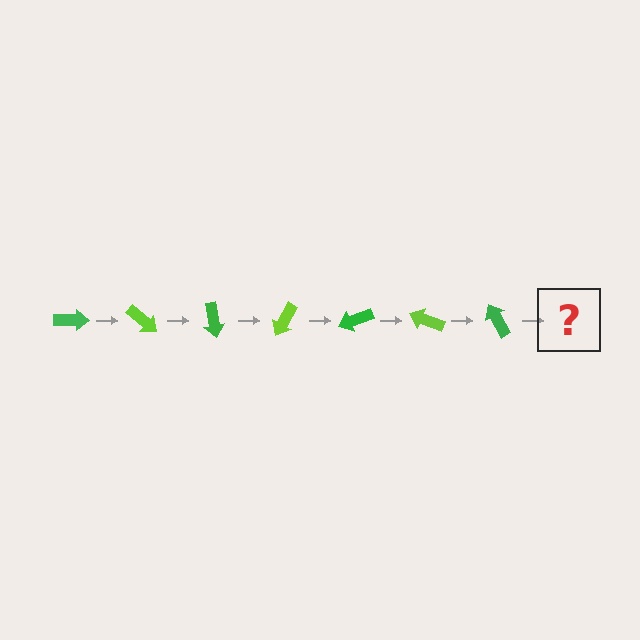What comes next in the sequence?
The next element should be a lime arrow, rotated 280 degrees from the start.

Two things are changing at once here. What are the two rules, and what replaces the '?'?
The two rules are that it rotates 40 degrees each step and the color cycles through green and lime. The '?' should be a lime arrow, rotated 280 degrees from the start.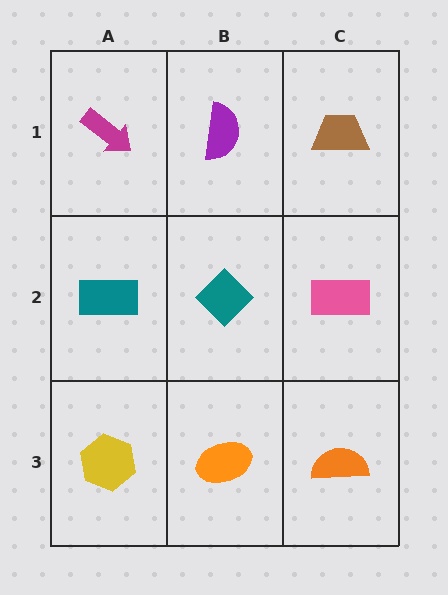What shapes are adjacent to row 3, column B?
A teal diamond (row 2, column B), a yellow hexagon (row 3, column A), an orange semicircle (row 3, column C).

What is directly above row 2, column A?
A magenta arrow.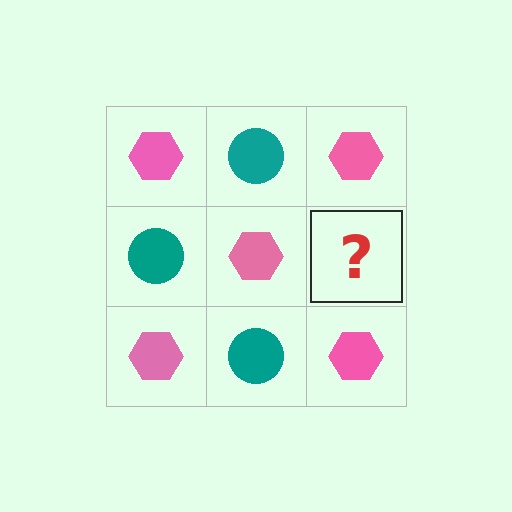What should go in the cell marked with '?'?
The missing cell should contain a teal circle.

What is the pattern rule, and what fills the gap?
The rule is that it alternates pink hexagon and teal circle in a checkerboard pattern. The gap should be filled with a teal circle.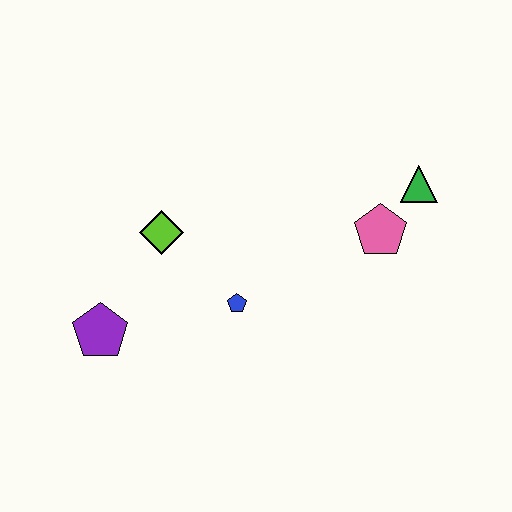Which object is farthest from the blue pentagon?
The green triangle is farthest from the blue pentagon.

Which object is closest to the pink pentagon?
The green triangle is closest to the pink pentagon.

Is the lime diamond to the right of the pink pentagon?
No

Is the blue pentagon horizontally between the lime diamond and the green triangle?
Yes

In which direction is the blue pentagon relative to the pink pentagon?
The blue pentagon is to the left of the pink pentagon.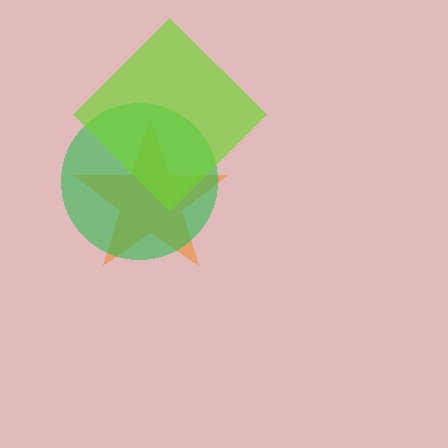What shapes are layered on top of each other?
The layered shapes are: an orange star, a green circle, a lime diamond.